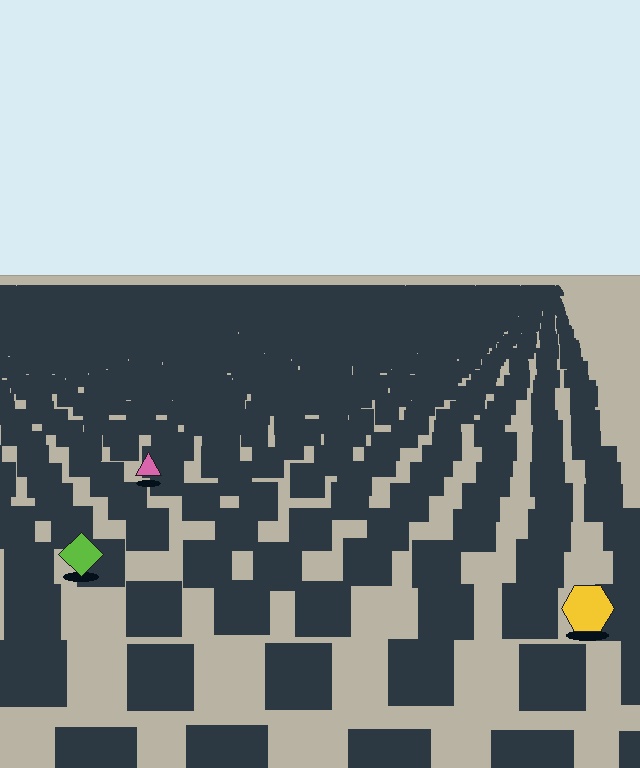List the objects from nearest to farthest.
From nearest to farthest: the yellow hexagon, the lime diamond, the pink triangle.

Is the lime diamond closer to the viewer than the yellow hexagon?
No. The yellow hexagon is closer — you can tell from the texture gradient: the ground texture is coarser near it.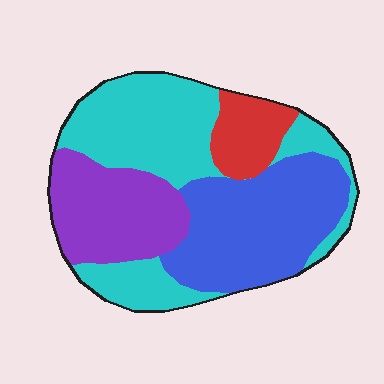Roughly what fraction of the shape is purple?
Purple takes up about one fifth (1/5) of the shape.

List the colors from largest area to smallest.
From largest to smallest: cyan, blue, purple, red.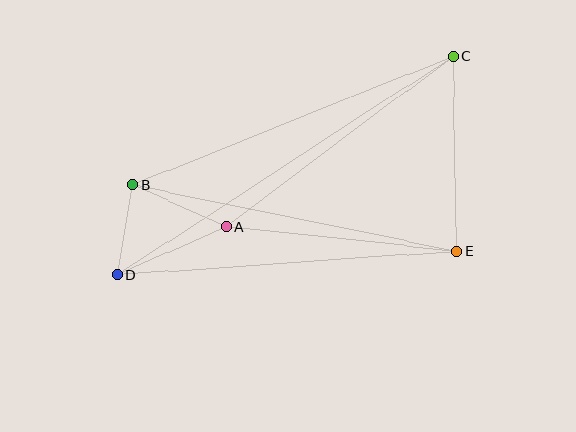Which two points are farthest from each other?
Points C and D are farthest from each other.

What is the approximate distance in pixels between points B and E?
The distance between B and E is approximately 330 pixels.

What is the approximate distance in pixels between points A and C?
The distance between A and C is approximately 284 pixels.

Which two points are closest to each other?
Points B and D are closest to each other.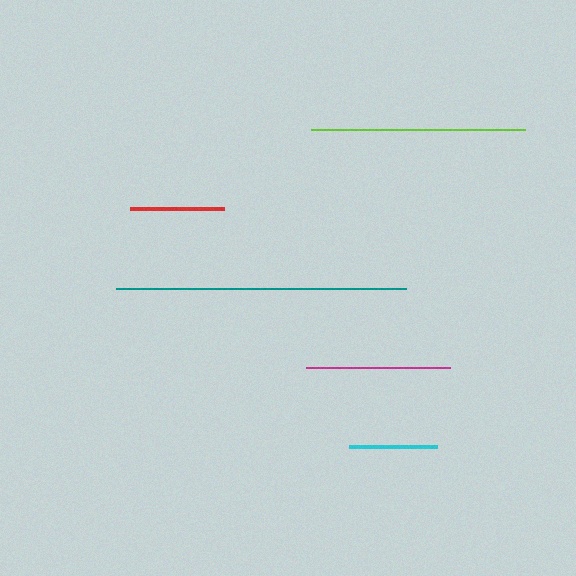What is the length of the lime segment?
The lime segment is approximately 214 pixels long.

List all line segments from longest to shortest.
From longest to shortest: teal, lime, magenta, red, cyan.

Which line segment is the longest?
The teal line is the longest at approximately 290 pixels.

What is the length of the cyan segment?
The cyan segment is approximately 88 pixels long.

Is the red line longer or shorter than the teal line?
The teal line is longer than the red line.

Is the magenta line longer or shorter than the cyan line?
The magenta line is longer than the cyan line.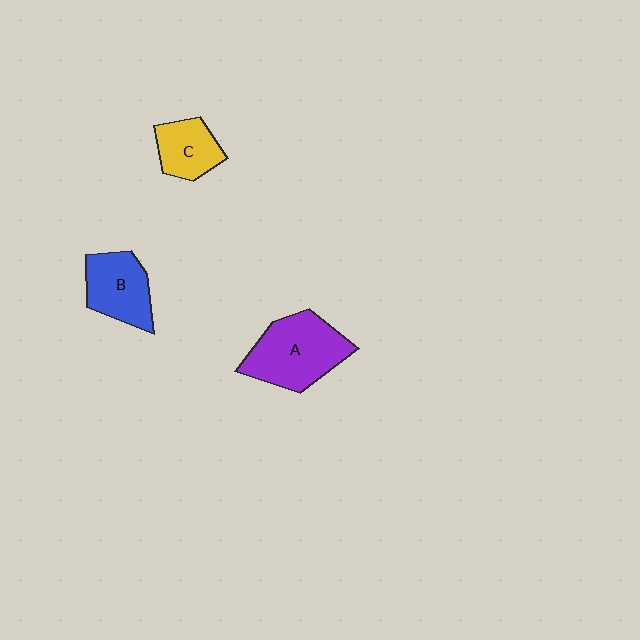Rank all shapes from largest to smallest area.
From largest to smallest: A (purple), B (blue), C (yellow).